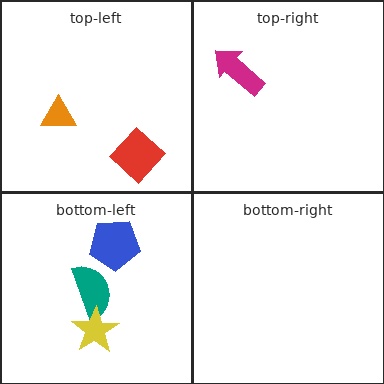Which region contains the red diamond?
The top-left region.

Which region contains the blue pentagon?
The bottom-left region.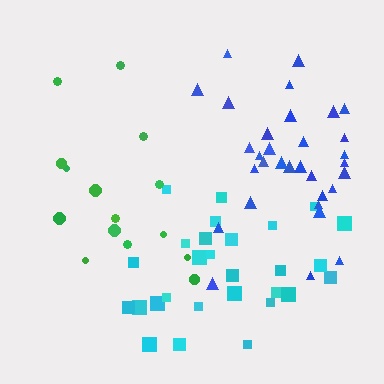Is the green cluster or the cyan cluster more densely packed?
Green.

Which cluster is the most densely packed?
Blue.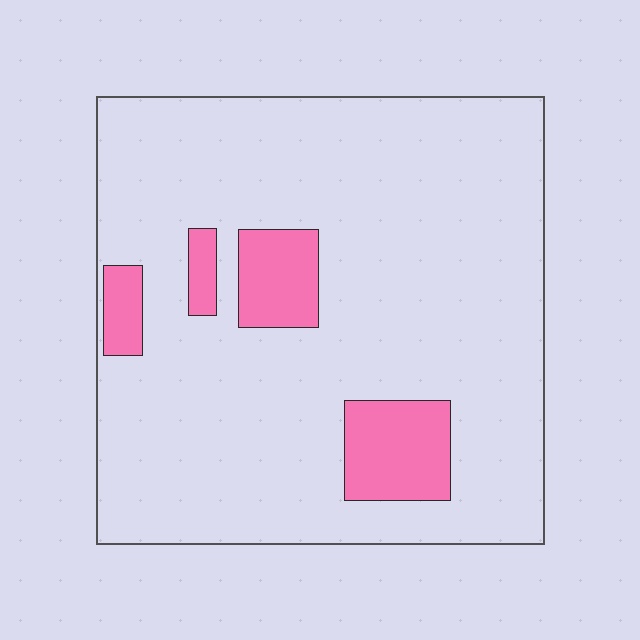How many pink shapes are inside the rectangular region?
4.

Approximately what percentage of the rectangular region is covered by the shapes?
Approximately 10%.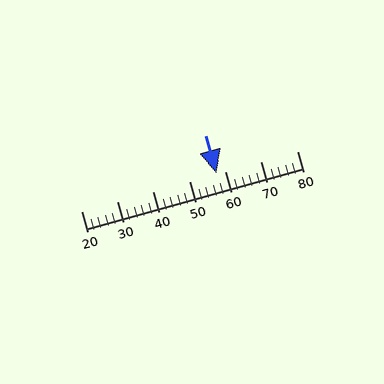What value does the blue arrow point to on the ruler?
The blue arrow points to approximately 58.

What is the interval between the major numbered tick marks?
The major tick marks are spaced 10 units apart.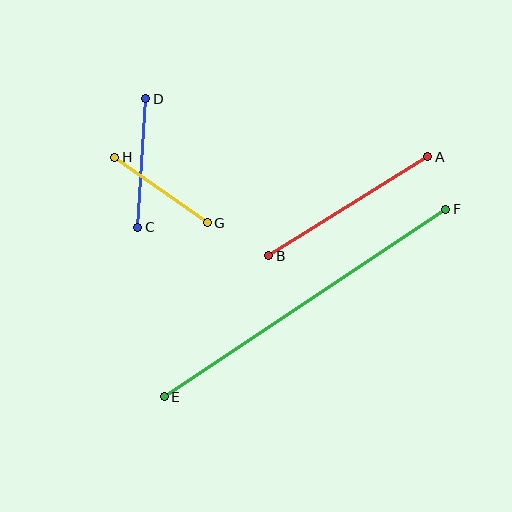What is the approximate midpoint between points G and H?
The midpoint is at approximately (161, 190) pixels.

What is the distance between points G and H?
The distance is approximately 114 pixels.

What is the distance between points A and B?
The distance is approximately 188 pixels.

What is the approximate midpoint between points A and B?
The midpoint is at approximately (348, 206) pixels.